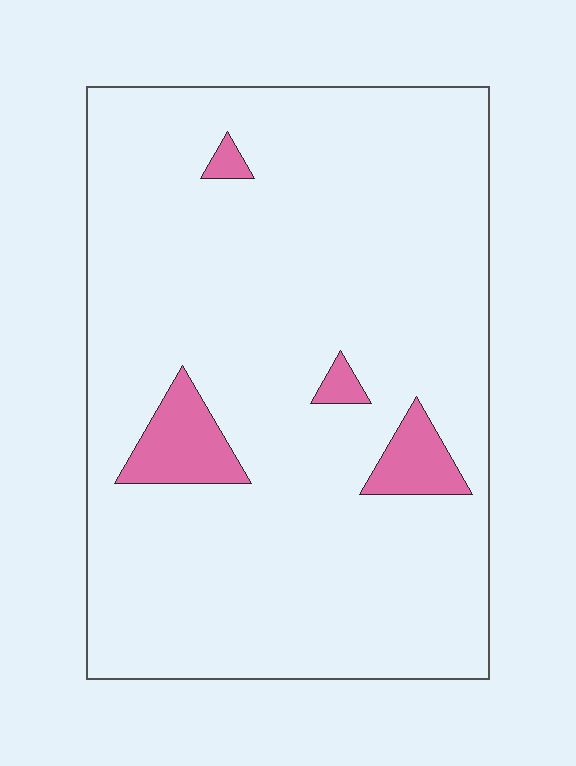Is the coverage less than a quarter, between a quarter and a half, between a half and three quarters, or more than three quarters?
Less than a quarter.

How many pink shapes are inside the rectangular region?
4.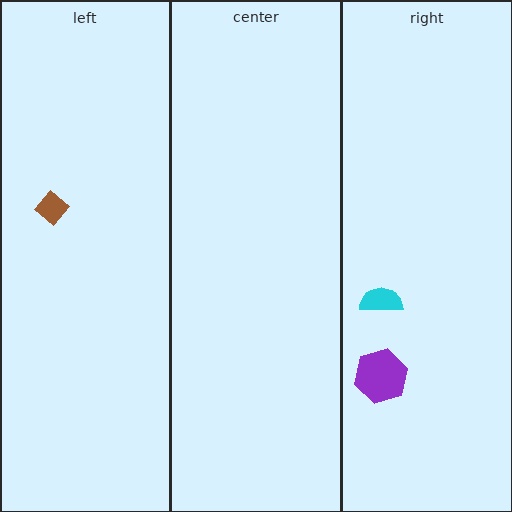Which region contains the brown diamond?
The left region.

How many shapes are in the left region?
1.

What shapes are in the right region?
The purple hexagon, the cyan semicircle.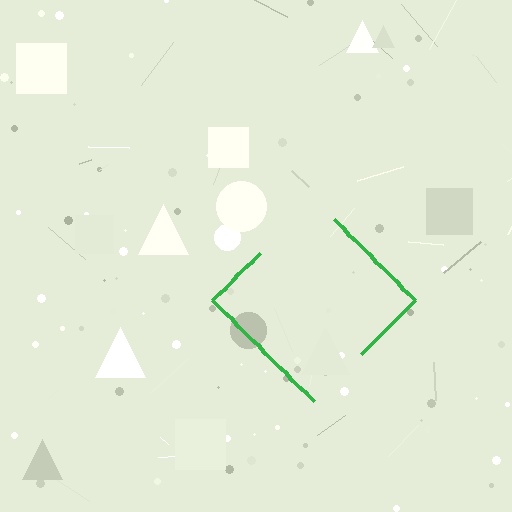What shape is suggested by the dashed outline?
The dashed outline suggests a diamond.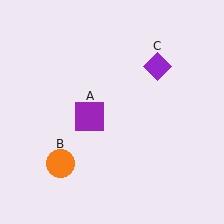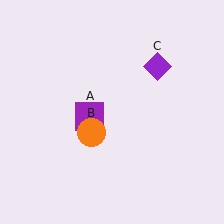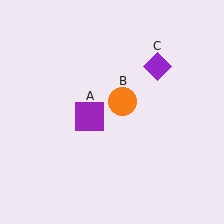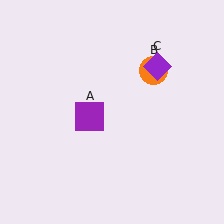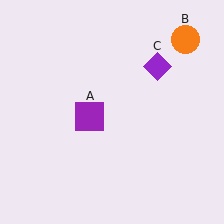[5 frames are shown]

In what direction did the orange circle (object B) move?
The orange circle (object B) moved up and to the right.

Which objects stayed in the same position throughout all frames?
Purple square (object A) and purple diamond (object C) remained stationary.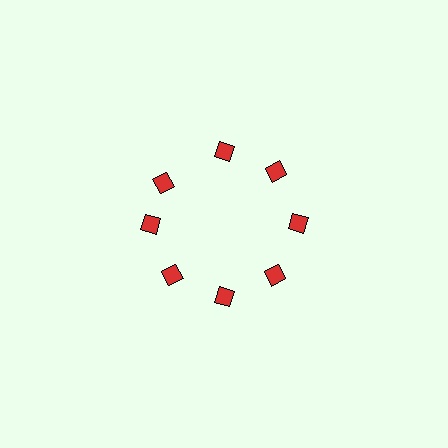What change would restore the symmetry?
The symmetry would be restored by rotating it back into even spacing with its neighbors so that all 8 diamonds sit at equal angles and equal distance from the center.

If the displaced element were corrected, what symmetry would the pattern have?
It would have 8-fold rotational symmetry — the pattern would map onto itself every 45 degrees.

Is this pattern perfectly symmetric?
No. The 8 red diamonds are arranged in a ring, but one element near the 10 o'clock position is rotated out of alignment along the ring, breaking the 8-fold rotational symmetry.